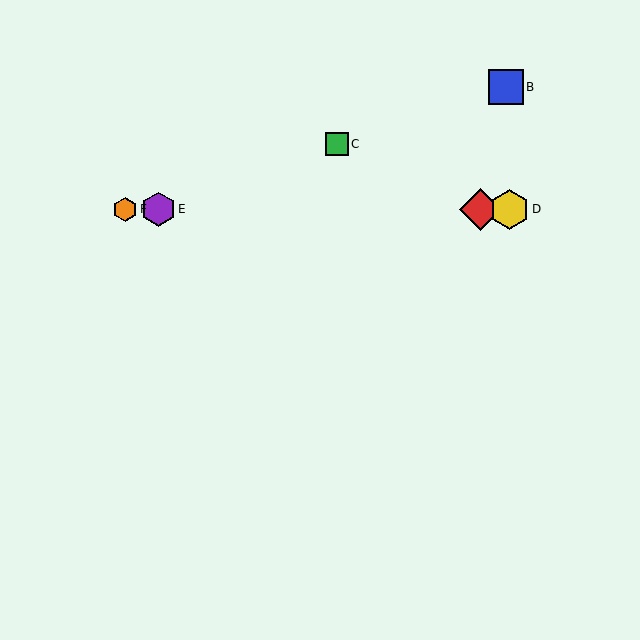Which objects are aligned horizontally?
Objects A, D, E, F are aligned horizontally.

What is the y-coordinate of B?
Object B is at y≈87.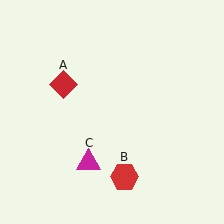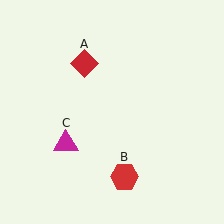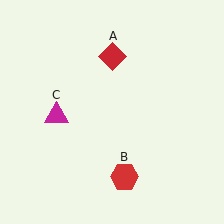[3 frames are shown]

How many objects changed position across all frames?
2 objects changed position: red diamond (object A), magenta triangle (object C).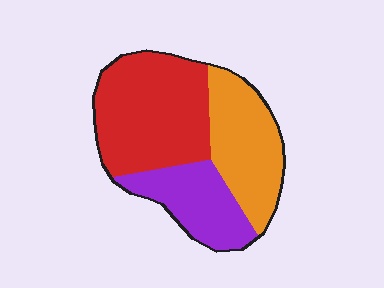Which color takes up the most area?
Red, at roughly 45%.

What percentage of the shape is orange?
Orange takes up between a sixth and a third of the shape.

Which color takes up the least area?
Purple, at roughly 25%.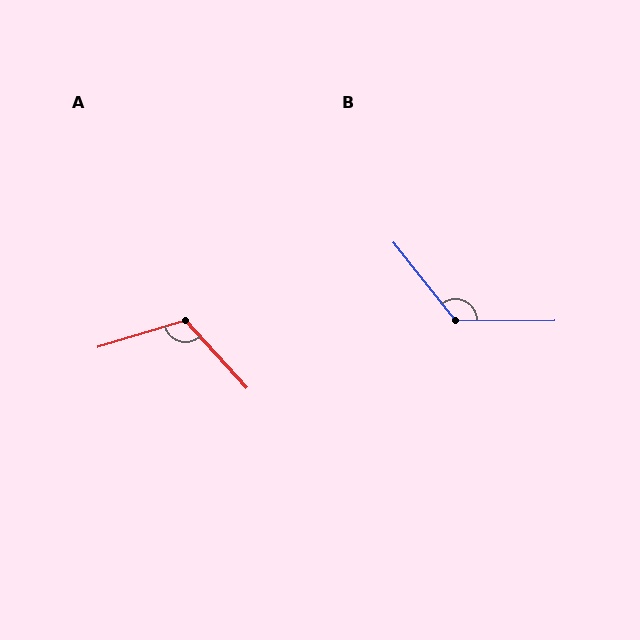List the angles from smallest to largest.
A (116°), B (128°).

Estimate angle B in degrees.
Approximately 128 degrees.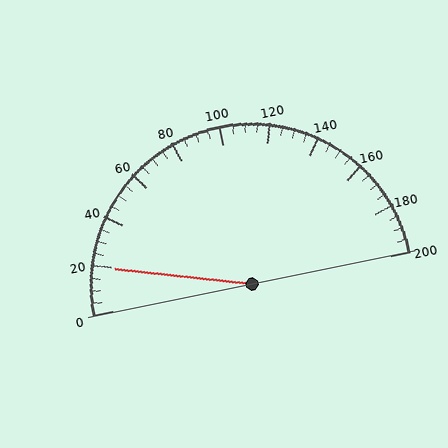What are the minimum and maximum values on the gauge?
The gauge ranges from 0 to 200.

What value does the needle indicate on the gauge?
The needle indicates approximately 20.